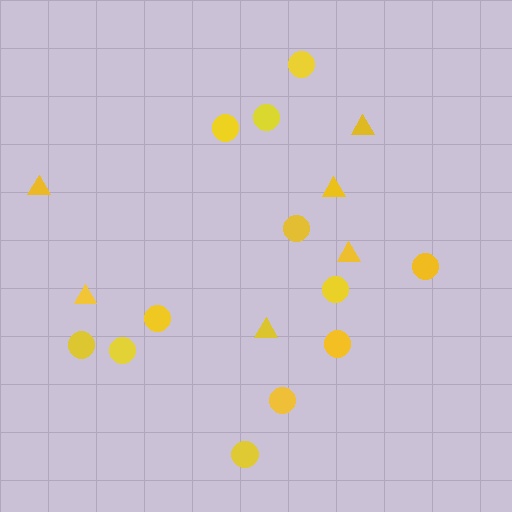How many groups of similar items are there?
There are 2 groups: one group of circles (12) and one group of triangles (6).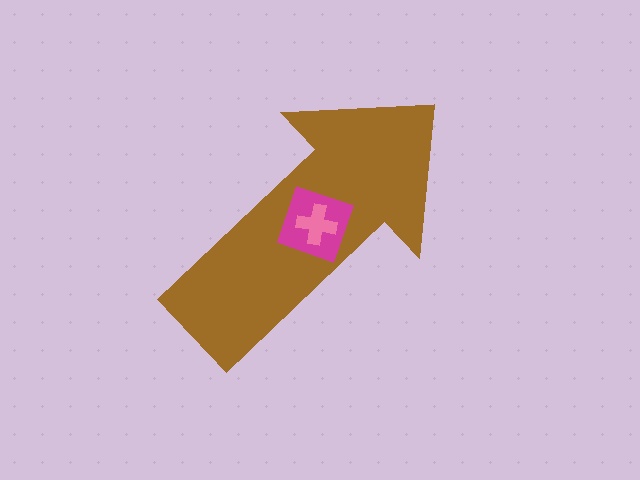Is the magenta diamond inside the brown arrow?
Yes.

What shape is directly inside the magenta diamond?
The pink cross.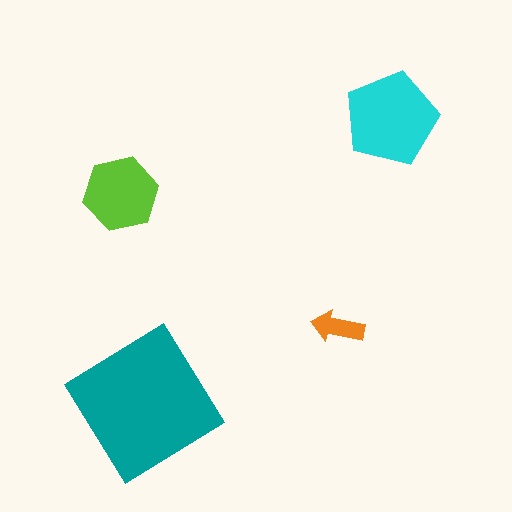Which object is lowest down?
The teal diamond is bottommost.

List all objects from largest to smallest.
The teal diamond, the cyan pentagon, the lime hexagon, the orange arrow.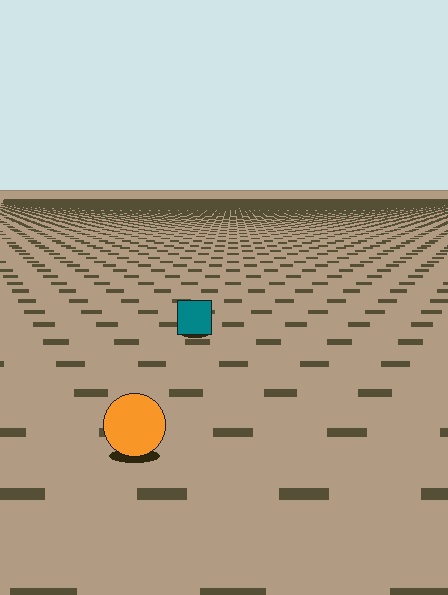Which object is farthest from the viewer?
The teal square is farthest from the viewer. It appears smaller and the ground texture around it is denser.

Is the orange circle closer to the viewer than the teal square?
Yes. The orange circle is closer — you can tell from the texture gradient: the ground texture is coarser near it.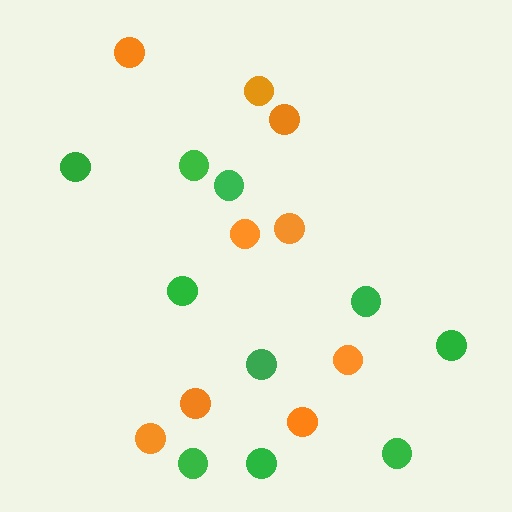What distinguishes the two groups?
There are 2 groups: one group of orange circles (9) and one group of green circles (10).